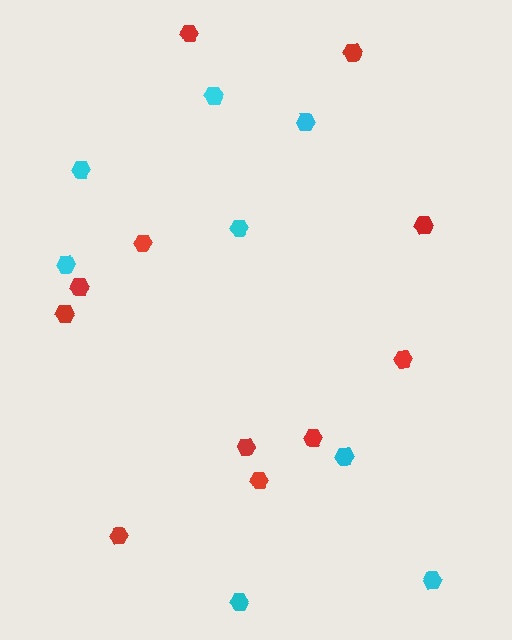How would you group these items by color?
There are 2 groups: one group of cyan hexagons (8) and one group of red hexagons (11).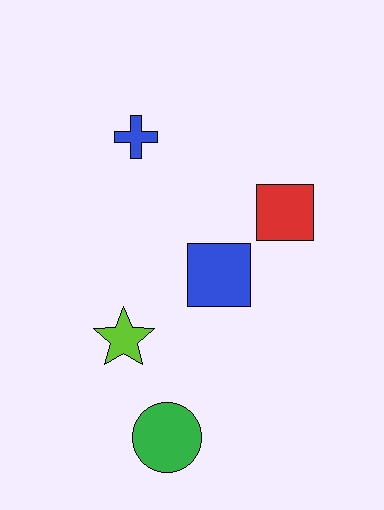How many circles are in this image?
There is 1 circle.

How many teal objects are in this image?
There are no teal objects.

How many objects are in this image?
There are 5 objects.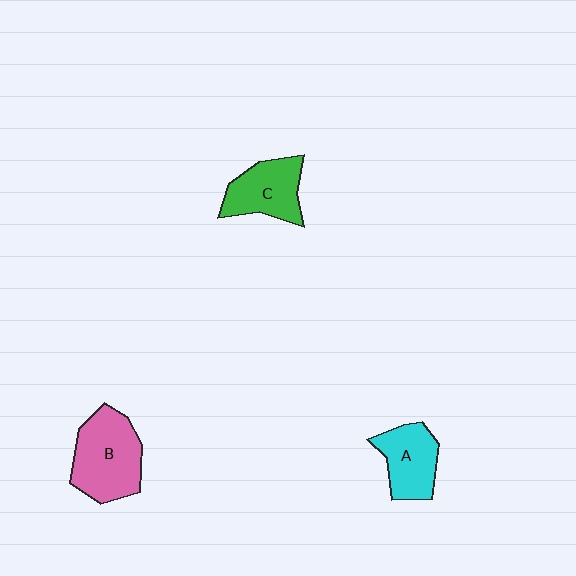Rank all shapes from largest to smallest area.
From largest to smallest: B (pink), C (green), A (cyan).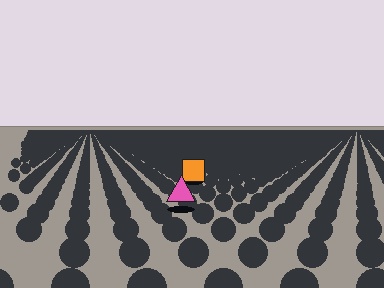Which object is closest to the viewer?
The pink triangle is closest. The texture marks near it are larger and more spread out.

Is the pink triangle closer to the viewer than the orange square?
Yes. The pink triangle is closer — you can tell from the texture gradient: the ground texture is coarser near it.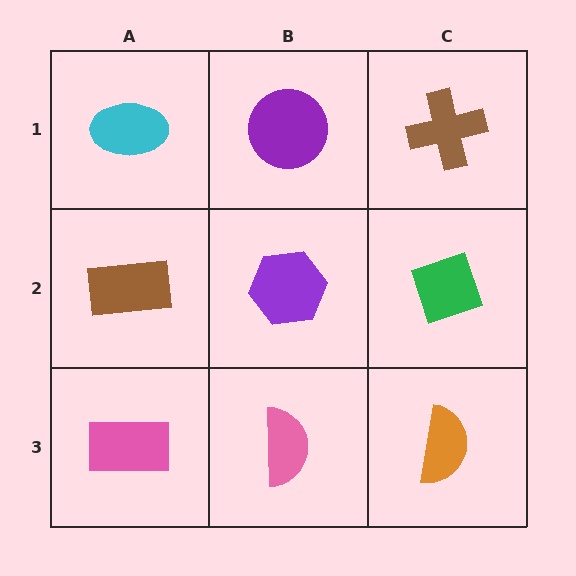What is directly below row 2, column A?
A pink rectangle.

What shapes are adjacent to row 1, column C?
A green diamond (row 2, column C), a purple circle (row 1, column B).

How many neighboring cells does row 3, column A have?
2.